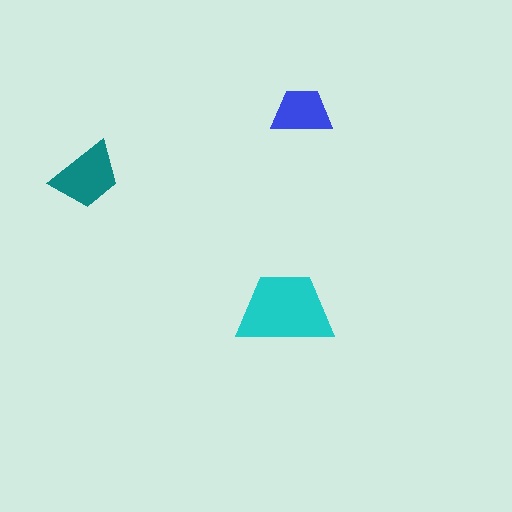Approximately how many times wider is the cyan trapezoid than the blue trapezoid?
About 1.5 times wider.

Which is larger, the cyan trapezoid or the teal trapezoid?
The cyan one.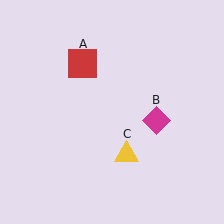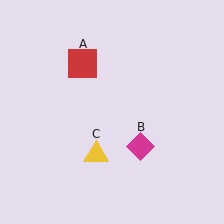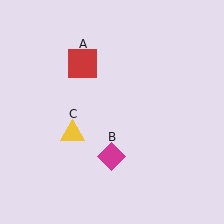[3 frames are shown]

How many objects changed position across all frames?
2 objects changed position: magenta diamond (object B), yellow triangle (object C).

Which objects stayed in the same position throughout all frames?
Red square (object A) remained stationary.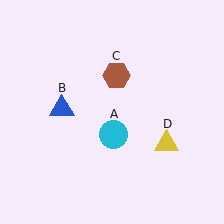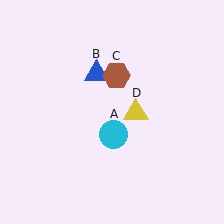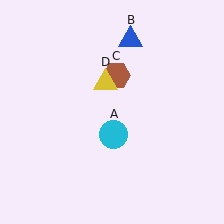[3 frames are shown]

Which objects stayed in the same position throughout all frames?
Cyan circle (object A) and brown hexagon (object C) remained stationary.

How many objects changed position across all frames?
2 objects changed position: blue triangle (object B), yellow triangle (object D).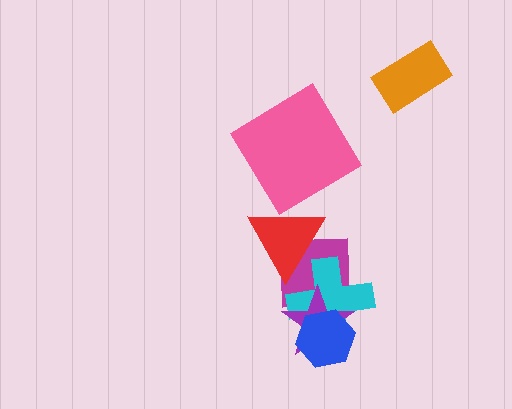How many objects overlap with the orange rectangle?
0 objects overlap with the orange rectangle.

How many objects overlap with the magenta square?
3 objects overlap with the magenta square.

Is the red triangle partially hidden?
No, no other shape covers it.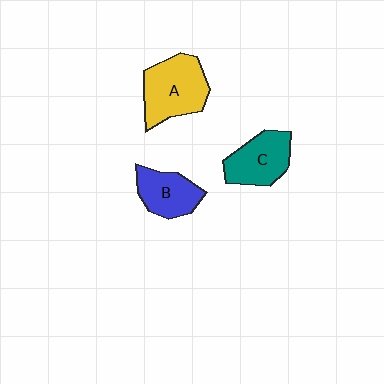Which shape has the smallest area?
Shape B (blue).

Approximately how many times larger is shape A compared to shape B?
Approximately 1.4 times.